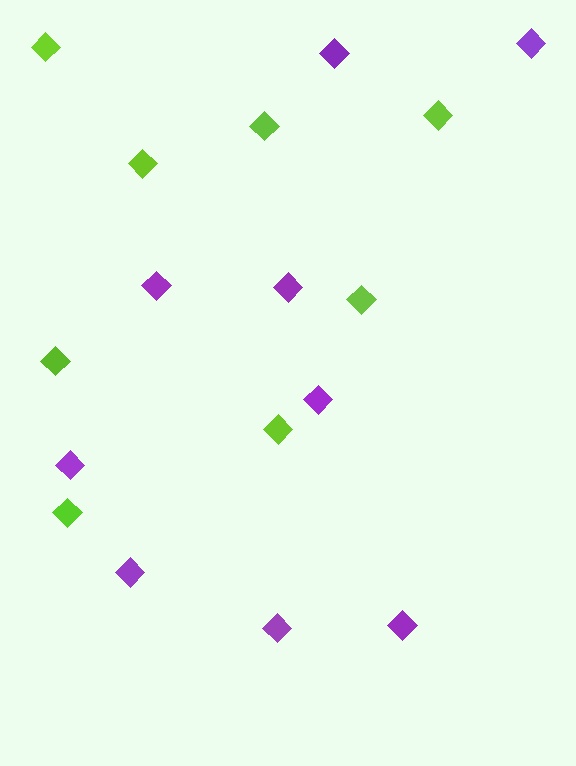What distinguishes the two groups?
There are 2 groups: one group of lime diamonds (8) and one group of purple diamonds (9).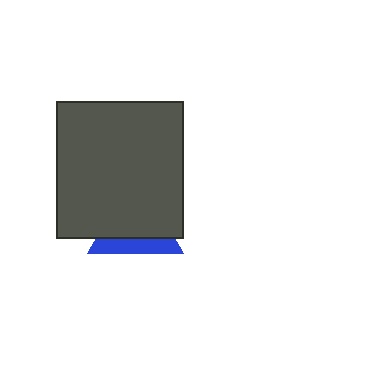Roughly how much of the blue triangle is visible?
A small part of it is visible (roughly 31%).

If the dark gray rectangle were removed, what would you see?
You would see the complete blue triangle.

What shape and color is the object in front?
The object in front is a dark gray rectangle.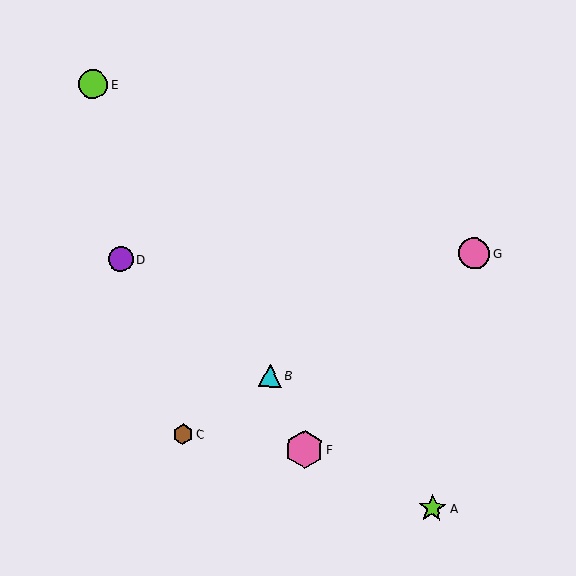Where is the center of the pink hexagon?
The center of the pink hexagon is at (305, 449).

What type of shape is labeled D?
Shape D is a purple circle.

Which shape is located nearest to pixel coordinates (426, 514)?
The lime star (labeled A) at (432, 508) is nearest to that location.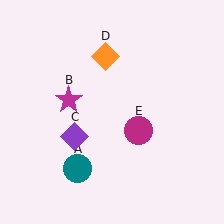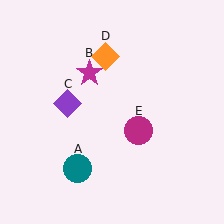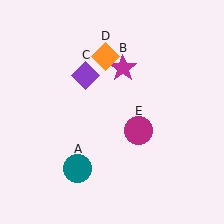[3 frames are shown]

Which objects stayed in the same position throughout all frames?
Teal circle (object A) and orange diamond (object D) and magenta circle (object E) remained stationary.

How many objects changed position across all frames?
2 objects changed position: magenta star (object B), purple diamond (object C).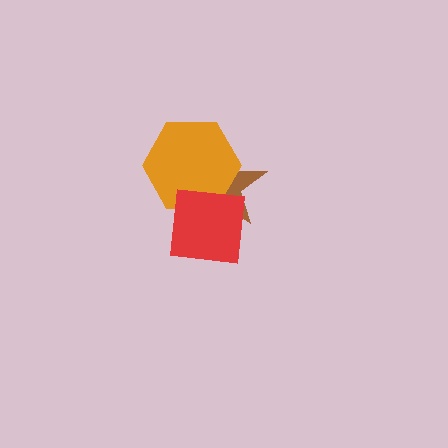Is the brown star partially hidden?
Yes, it is partially covered by another shape.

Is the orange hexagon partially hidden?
Yes, it is partially covered by another shape.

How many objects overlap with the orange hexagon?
2 objects overlap with the orange hexagon.